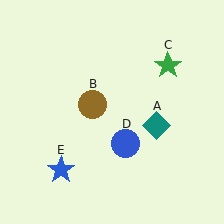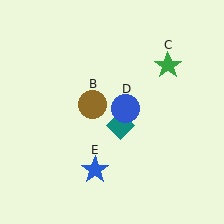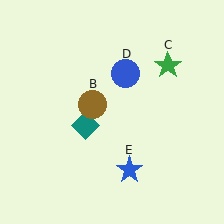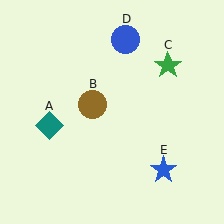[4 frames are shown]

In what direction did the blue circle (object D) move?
The blue circle (object D) moved up.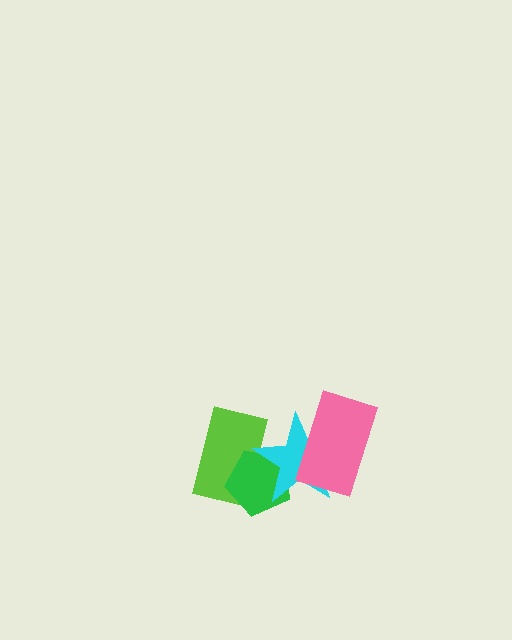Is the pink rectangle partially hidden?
No, no other shape covers it.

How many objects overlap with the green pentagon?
2 objects overlap with the green pentagon.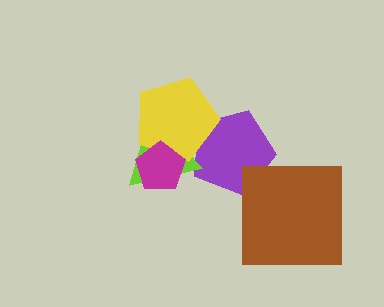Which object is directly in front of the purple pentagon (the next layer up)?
The lime triangle is directly in front of the purple pentagon.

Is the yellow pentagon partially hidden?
Yes, it is partially covered by another shape.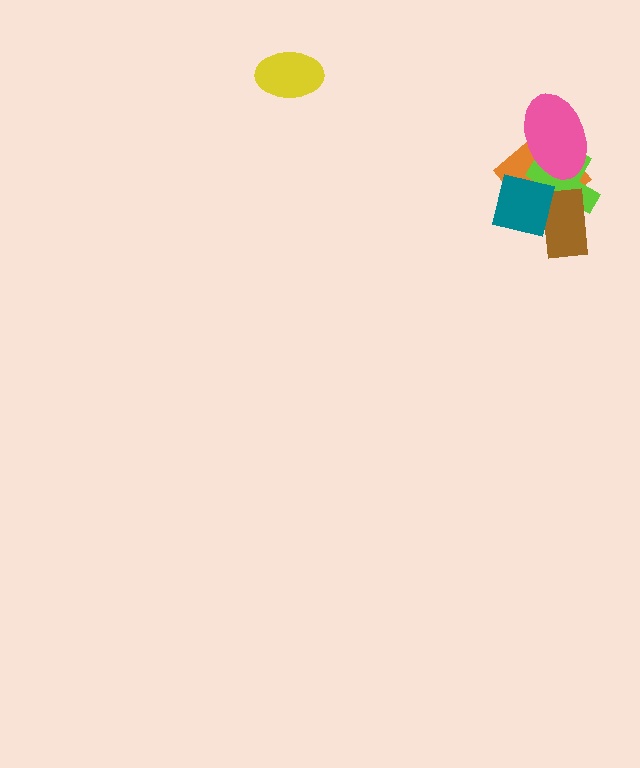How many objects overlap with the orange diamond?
4 objects overlap with the orange diamond.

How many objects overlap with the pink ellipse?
2 objects overlap with the pink ellipse.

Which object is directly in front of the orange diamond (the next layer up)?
The lime cross is directly in front of the orange diamond.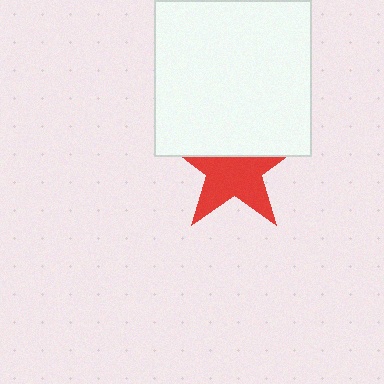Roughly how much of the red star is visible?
About half of it is visible (roughly 59%).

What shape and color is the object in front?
The object in front is a white square.